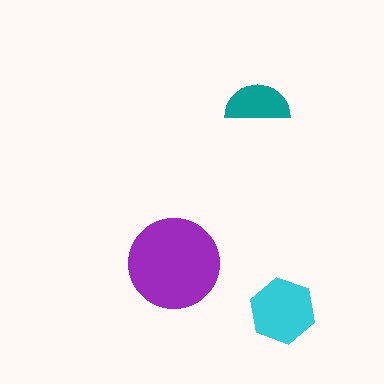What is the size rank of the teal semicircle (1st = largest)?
3rd.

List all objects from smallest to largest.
The teal semicircle, the cyan hexagon, the purple circle.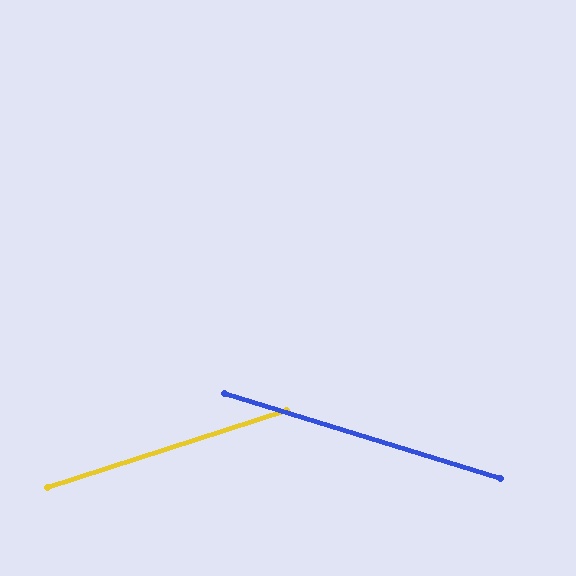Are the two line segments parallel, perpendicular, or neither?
Neither parallel nor perpendicular — they differ by about 35°.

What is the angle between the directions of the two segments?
Approximately 35 degrees.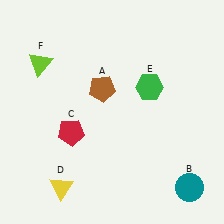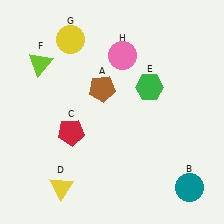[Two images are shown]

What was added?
A yellow circle (G), a pink circle (H) were added in Image 2.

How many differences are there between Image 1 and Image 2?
There are 2 differences between the two images.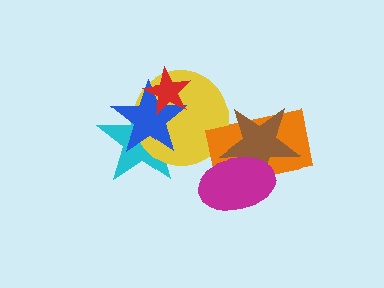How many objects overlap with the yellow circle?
4 objects overlap with the yellow circle.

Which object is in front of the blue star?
The red star is in front of the blue star.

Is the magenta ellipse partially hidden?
No, no other shape covers it.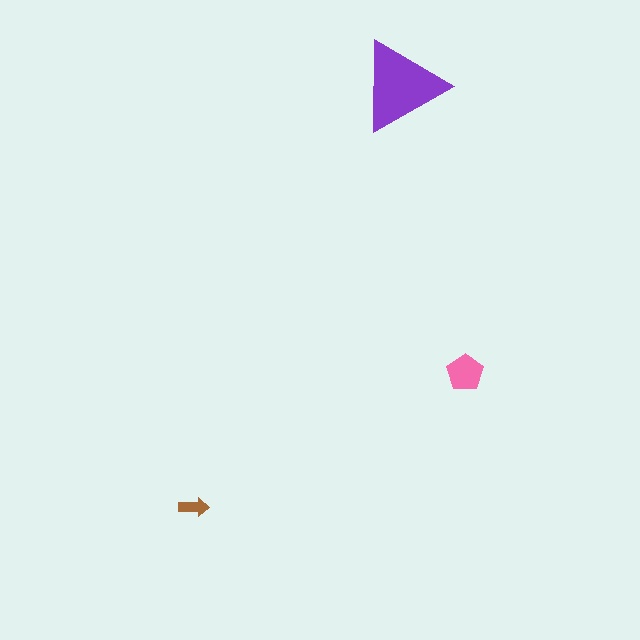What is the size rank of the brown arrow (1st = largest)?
3rd.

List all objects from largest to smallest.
The purple triangle, the pink pentagon, the brown arrow.